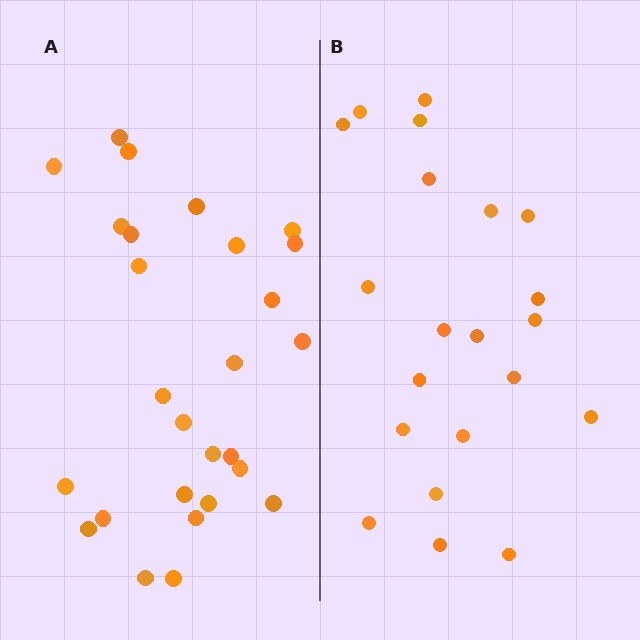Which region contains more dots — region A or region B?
Region A (the left region) has more dots.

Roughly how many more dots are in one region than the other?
Region A has about 6 more dots than region B.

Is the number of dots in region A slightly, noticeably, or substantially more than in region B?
Region A has noticeably more, but not dramatically so. The ratio is roughly 1.3 to 1.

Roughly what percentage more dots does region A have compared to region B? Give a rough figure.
About 30% more.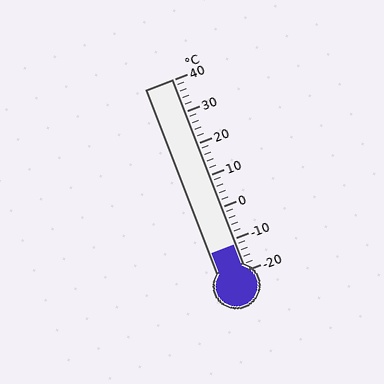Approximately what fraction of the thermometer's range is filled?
The thermometer is filled to approximately 15% of its range.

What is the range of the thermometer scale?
The thermometer scale ranges from -20°C to 40°C.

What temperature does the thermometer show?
The thermometer shows approximately -12°C.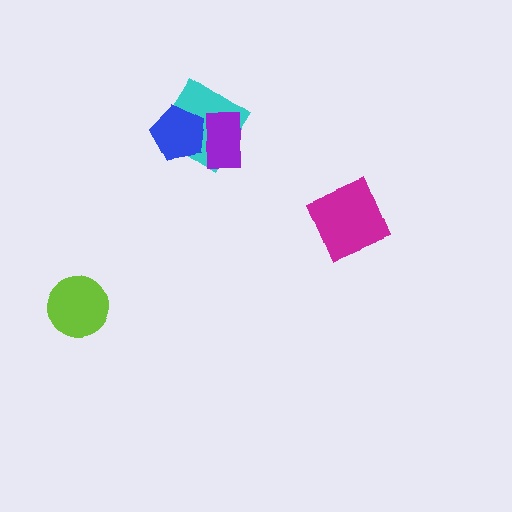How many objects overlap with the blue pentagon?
2 objects overlap with the blue pentagon.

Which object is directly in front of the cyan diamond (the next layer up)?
The blue pentagon is directly in front of the cyan diamond.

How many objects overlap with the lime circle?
0 objects overlap with the lime circle.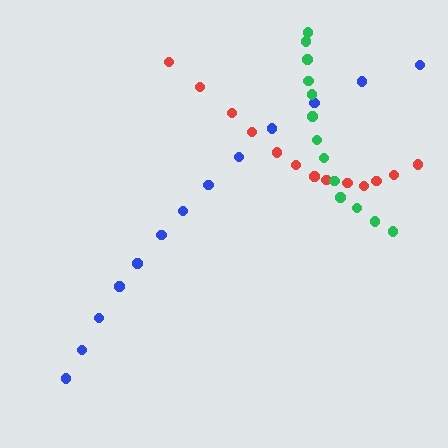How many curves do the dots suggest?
There are 3 distinct paths.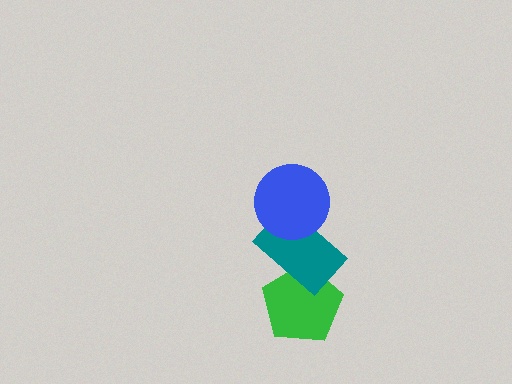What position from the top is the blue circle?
The blue circle is 1st from the top.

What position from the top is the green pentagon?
The green pentagon is 3rd from the top.